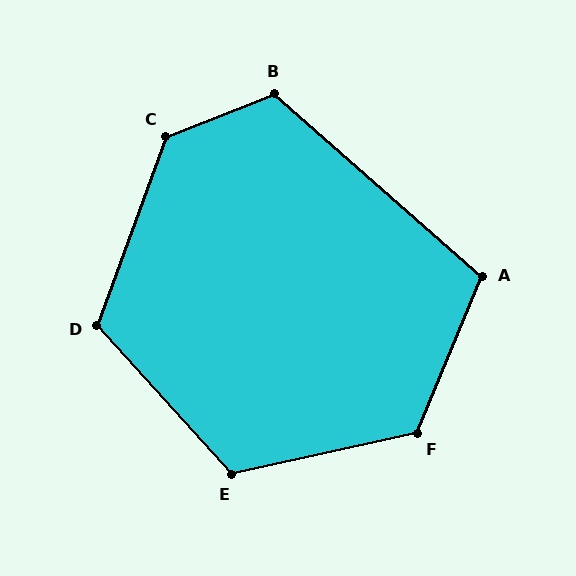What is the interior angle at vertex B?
Approximately 117 degrees (obtuse).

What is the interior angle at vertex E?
Approximately 120 degrees (obtuse).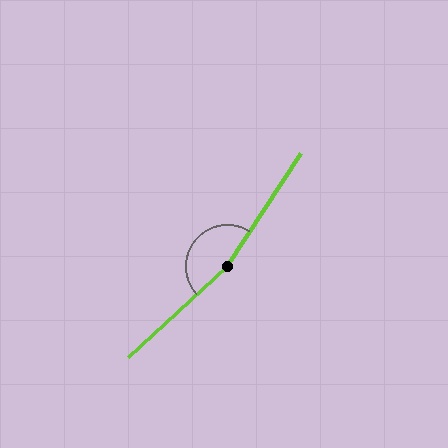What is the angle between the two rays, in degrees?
Approximately 165 degrees.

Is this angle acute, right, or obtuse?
It is obtuse.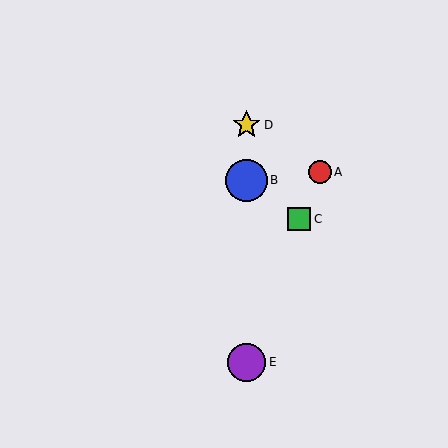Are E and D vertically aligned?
Yes, both are at x≈247.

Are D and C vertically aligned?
No, D is at x≈247 and C is at x≈299.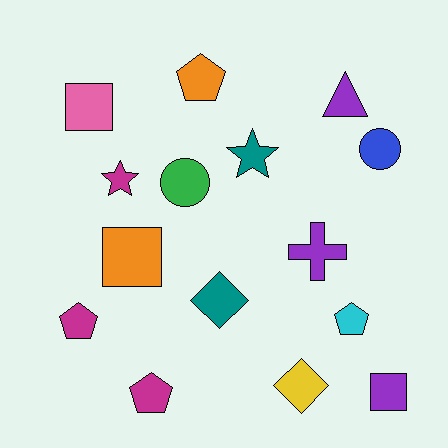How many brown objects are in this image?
There are no brown objects.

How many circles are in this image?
There are 2 circles.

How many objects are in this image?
There are 15 objects.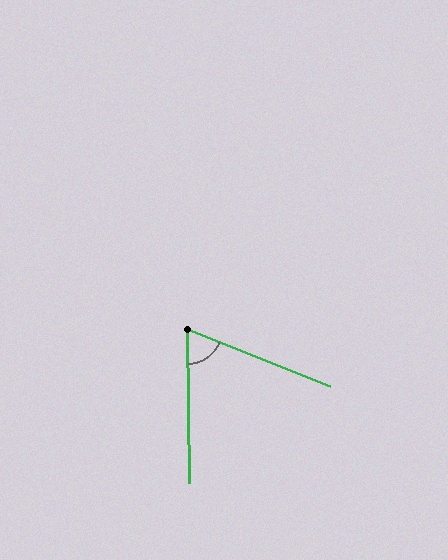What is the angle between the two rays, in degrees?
Approximately 67 degrees.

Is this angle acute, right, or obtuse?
It is acute.